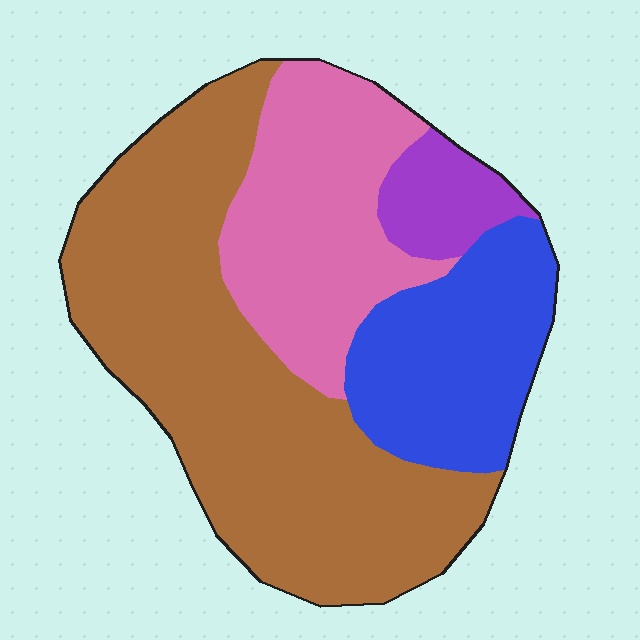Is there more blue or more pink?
Pink.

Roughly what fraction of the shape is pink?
Pink takes up about one quarter (1/4) of the shape.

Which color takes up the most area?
Brown, at roughly 50%.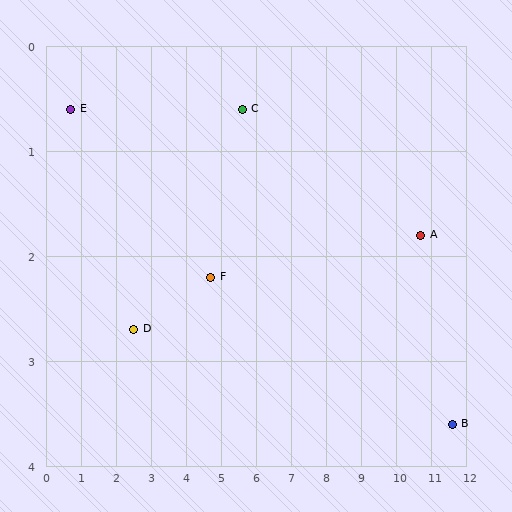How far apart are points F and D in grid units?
Points F and D are about 2.3 grid units apart.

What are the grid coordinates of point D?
Point D is at approximately (2.5, 2.7).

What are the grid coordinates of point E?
Point E is at approximately (0.7, 0.6).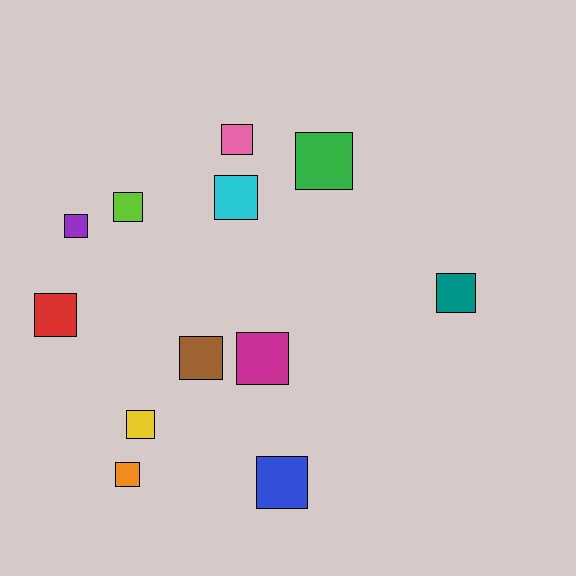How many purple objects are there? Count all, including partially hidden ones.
There is 1 purple object.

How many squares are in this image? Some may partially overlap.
There are 12 squares.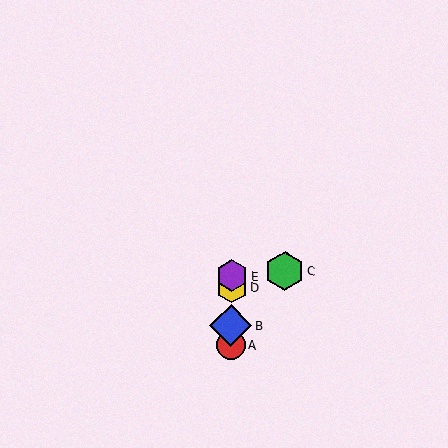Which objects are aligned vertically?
Objects A, B, D, E are aligned vertically.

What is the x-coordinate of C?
Object C is at x≈285.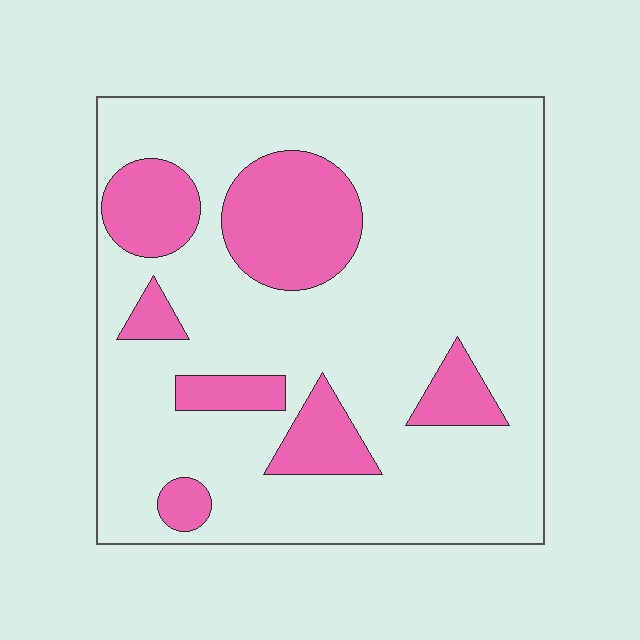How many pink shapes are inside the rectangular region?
7.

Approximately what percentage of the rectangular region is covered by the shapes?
Approximately 20%.